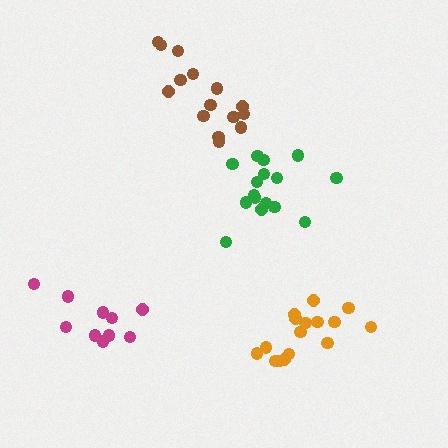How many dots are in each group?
Group 1: 16 dots, Group 2: 15 dots, Group 3: 16 dots, Group 4: 10 dots (57 total).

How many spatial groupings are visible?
There are 4 spatial groupings.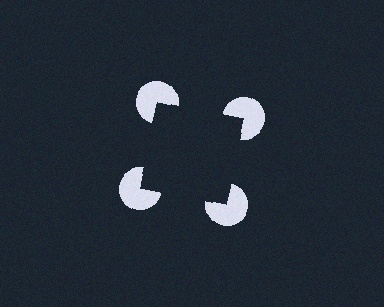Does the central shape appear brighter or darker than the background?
It typically appears slightly darker than the background, even though no actual brightness change is drawn.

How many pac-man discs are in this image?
There are 4 — one at each vertex of the illusory square.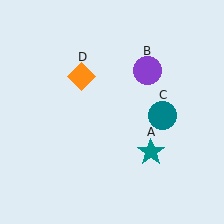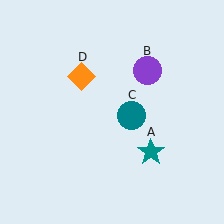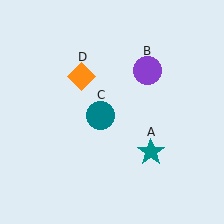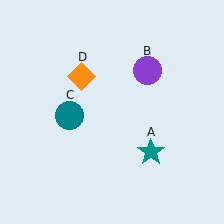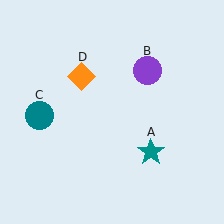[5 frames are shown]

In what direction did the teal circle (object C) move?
The teal circle (object C) moved left.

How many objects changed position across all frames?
1 object changed position: teal circle (object C).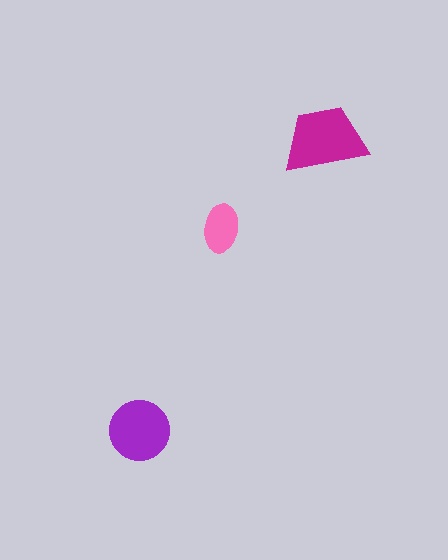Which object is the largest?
The magenta trapezoid.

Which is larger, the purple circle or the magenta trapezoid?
The magenta trapezoid.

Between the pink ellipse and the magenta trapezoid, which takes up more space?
The magenta trapezoid.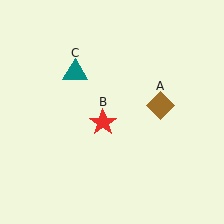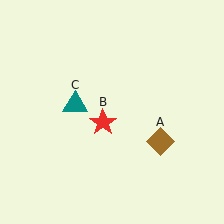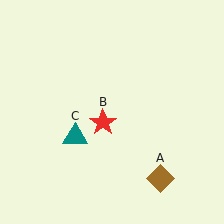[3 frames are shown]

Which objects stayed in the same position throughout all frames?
Red star (object B) remained stationary.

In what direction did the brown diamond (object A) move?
The brown diamond (object A) moved down.